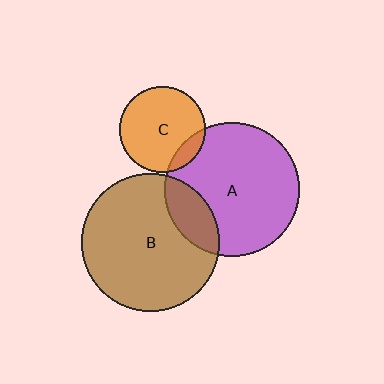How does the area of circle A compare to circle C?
Approximately 2.5 times.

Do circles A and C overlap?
Yes.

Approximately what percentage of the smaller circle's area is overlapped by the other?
Approximately 10%.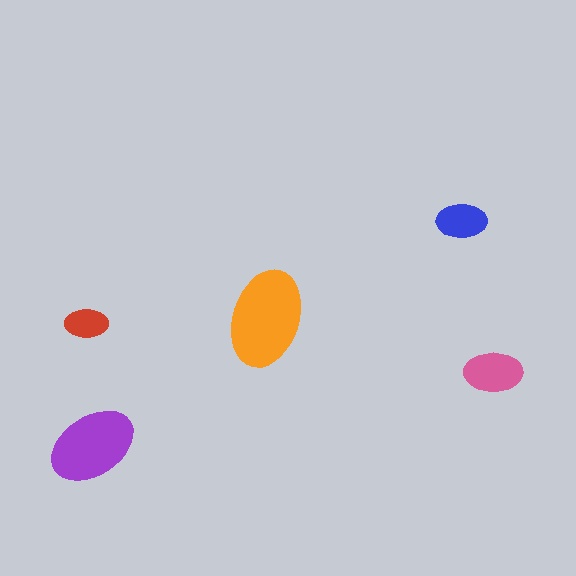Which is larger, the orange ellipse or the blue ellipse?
The orange one.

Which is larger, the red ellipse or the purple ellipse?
The purple one.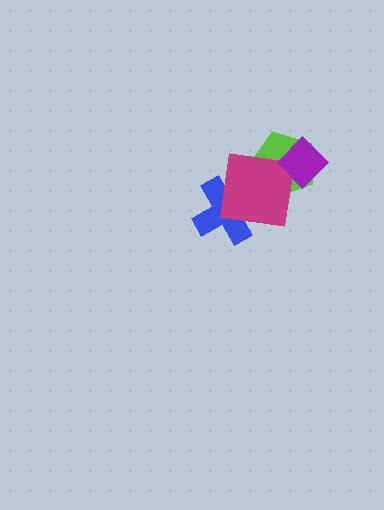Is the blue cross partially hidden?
Yes, it is partially covered by another shape.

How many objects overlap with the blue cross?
1 object overlaps with the blue cross.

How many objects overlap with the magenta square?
2 objects overlap with the magenta square.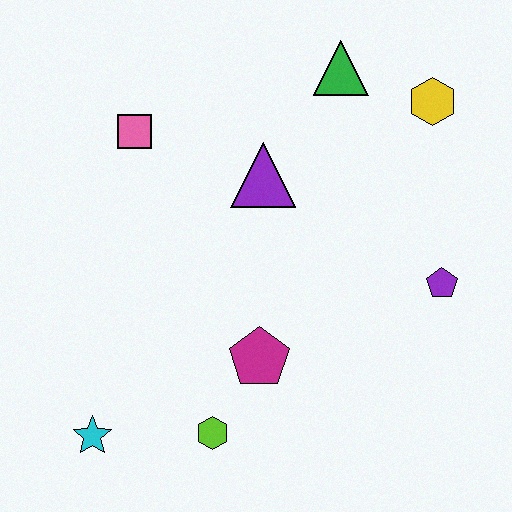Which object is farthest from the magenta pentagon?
The yellow hexagon is farthest from the magenta pentagon.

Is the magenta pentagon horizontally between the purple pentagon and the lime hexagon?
Yes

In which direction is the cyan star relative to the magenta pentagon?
The cyan star is to the left of the magenta pentagon.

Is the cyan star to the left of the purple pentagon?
Yes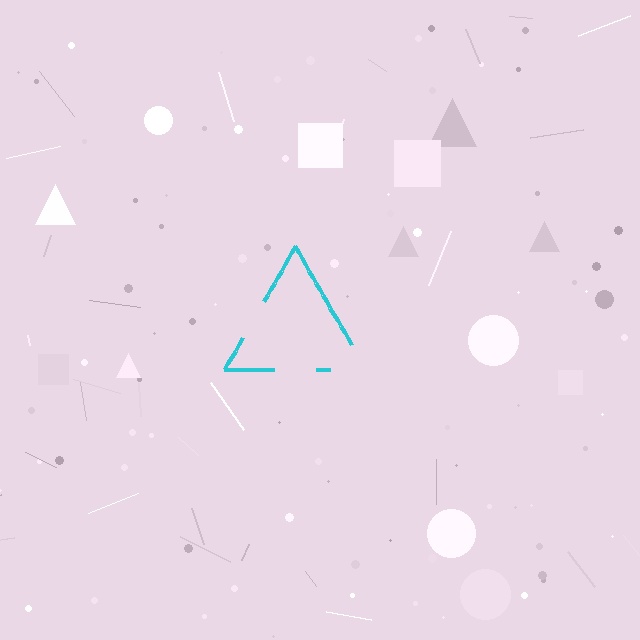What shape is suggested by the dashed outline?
The dashed outline suggests a triangle.